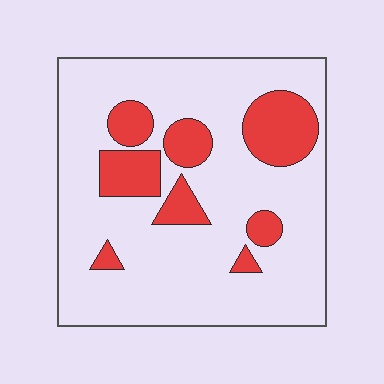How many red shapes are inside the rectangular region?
8.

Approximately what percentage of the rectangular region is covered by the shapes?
Approximately 20%.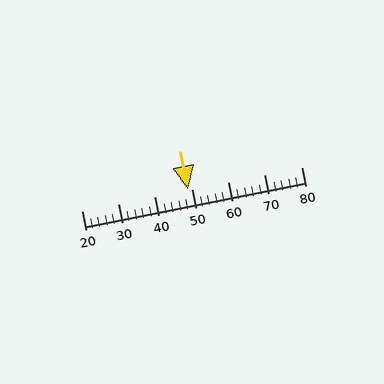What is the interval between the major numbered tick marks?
The major tick marks are spaced 10 units apart.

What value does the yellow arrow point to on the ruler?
The yellow arrow points to approximately 49.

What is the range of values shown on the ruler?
The ruler shows values from 20 to 80.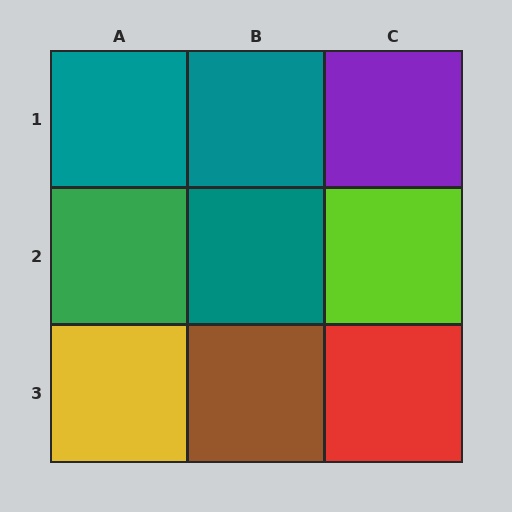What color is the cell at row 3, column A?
Yellow.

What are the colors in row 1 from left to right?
Teal, teal, purple.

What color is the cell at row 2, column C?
Lime.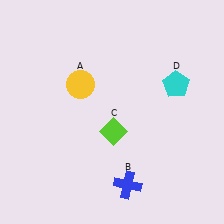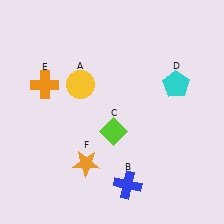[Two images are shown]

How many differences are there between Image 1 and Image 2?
There are 2 differences between the two images.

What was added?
An orange cross (E), an orange star (F) were added in Image 2.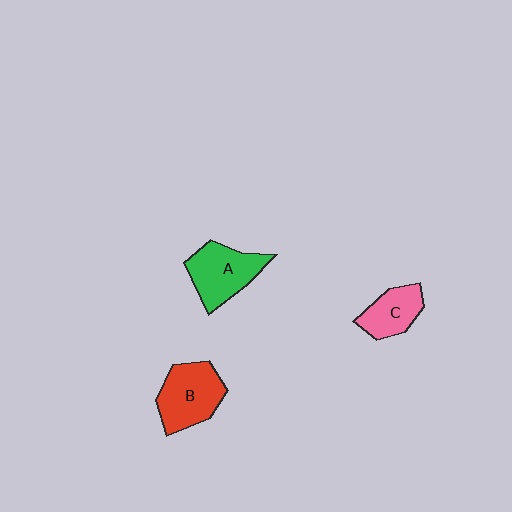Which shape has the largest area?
Shape B (red).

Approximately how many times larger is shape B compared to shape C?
Approximately 1.5 times.